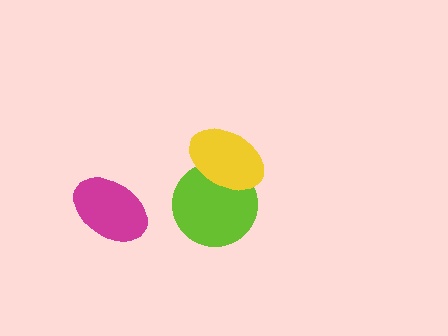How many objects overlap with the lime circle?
1 object overlaps with the lime circle.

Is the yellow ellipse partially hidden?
No, no other shape covers it.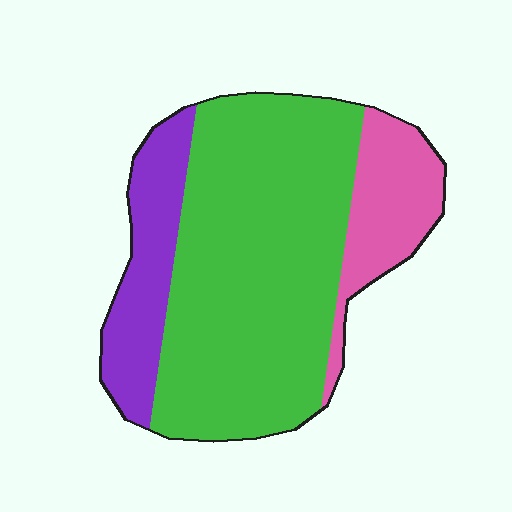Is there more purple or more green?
Green.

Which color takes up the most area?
Green, at roughly 65%.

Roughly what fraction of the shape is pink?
Pink covers 17% of the shape.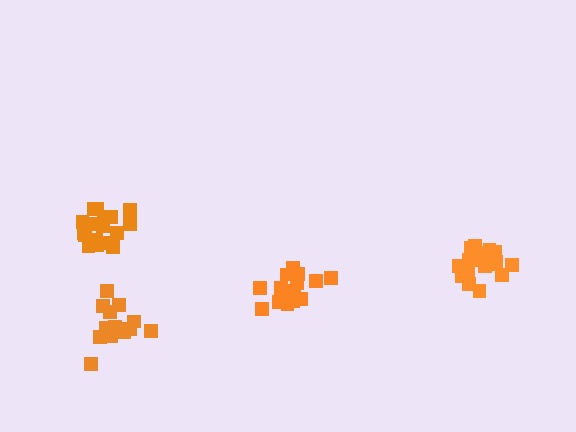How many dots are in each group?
Group 1: 20 dots, Group 2: 18 dots, Group 3: 16 dots, Group 4: 15 dots (69 total).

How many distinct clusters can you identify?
There are 4 distinct clusters.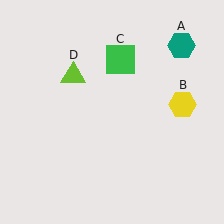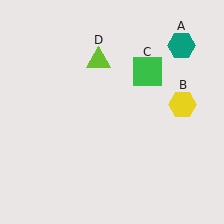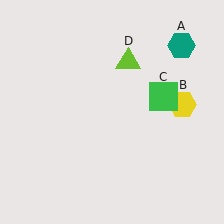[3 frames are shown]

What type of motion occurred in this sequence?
The green square (object C), lime triangle (object D) rotated clockwise around the center of the scene.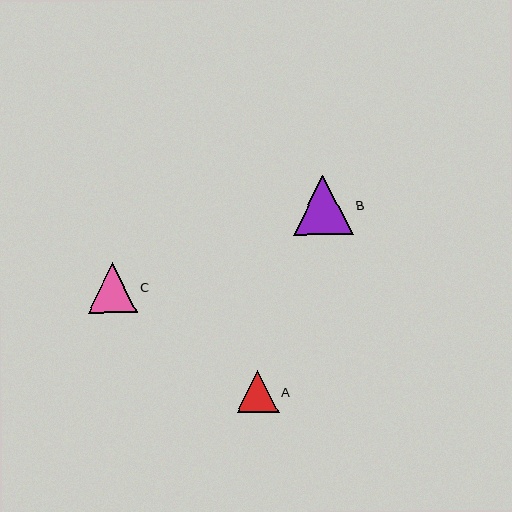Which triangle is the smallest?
Triangle A is the smallest with a size of approximately 41 pixels.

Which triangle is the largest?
Triangle B is the largest with a size of approximately 60 pixels.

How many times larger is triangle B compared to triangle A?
Triangle B is approximately 1.4 times the size of triangle A.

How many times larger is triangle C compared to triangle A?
Triangle C is approximately 1.2 times the size of triangle A.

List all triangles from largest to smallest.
From largest to smallest: B, C, A.